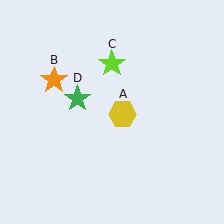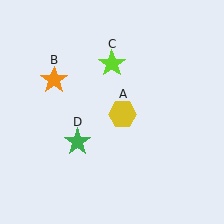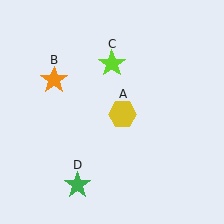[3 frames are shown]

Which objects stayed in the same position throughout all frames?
Yellow hexagon (object A) and orange star (object B) and lime star (object C) remained stationary.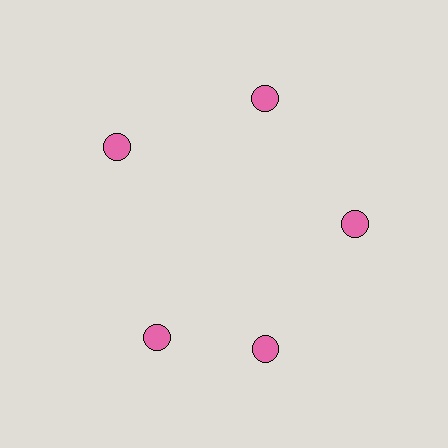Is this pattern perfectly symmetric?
No. The 5 pink circles are arranged in a ring, but one element near the 8 o'clock position is rotated out of alignment along the ring, breaking the 5-fold rotational symmetry.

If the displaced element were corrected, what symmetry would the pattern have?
It would have 5-fold rotational symmetry — the pattern would map onto itself every 72 degrees.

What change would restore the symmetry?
The symmetry would be restored by rotating it back into even spacing with its neighbors so that all 5 circles sit at equal angles and equal distance from the center.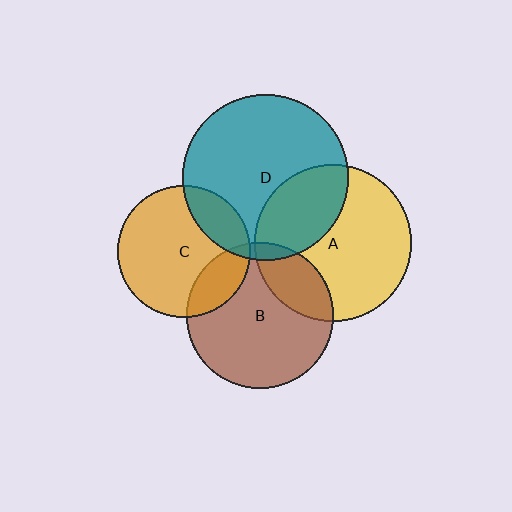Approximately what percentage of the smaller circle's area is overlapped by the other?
Approximately 20%.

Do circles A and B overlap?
Yes.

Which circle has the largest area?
Circle D (teal).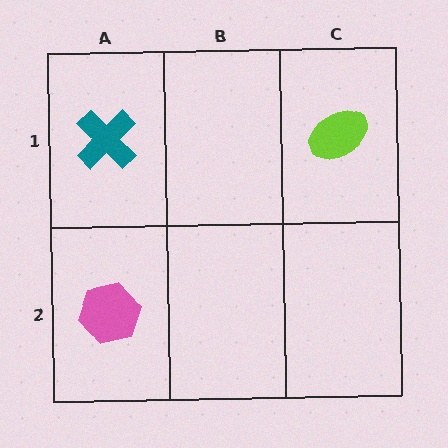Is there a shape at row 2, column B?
No, that cell is empty.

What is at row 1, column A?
A teal cross.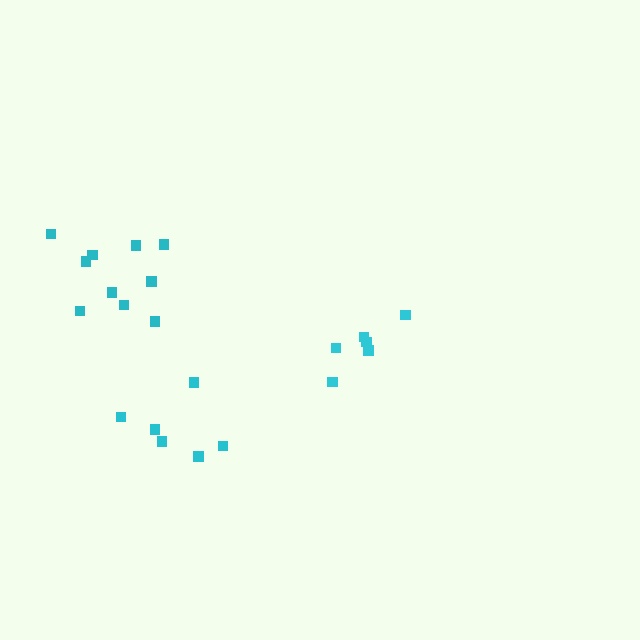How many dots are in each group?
Group 1: 6 dots, Group 2: 10 dots, Group 3: 6 dots (22 total).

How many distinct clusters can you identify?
There are 3 distinct clusters.